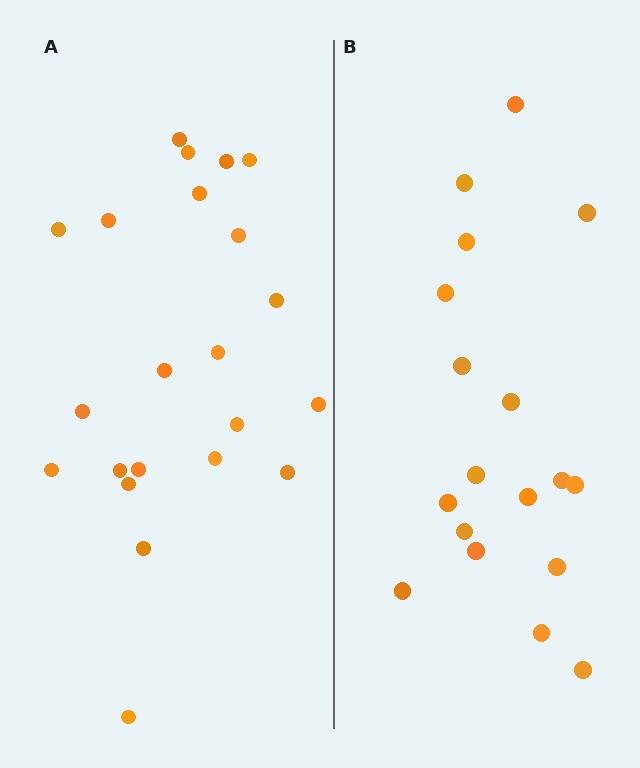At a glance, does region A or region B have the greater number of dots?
Region A (the left region) has more dots.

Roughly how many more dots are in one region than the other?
Region A has about 4 more dots than region B.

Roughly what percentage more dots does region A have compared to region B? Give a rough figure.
About 20% more.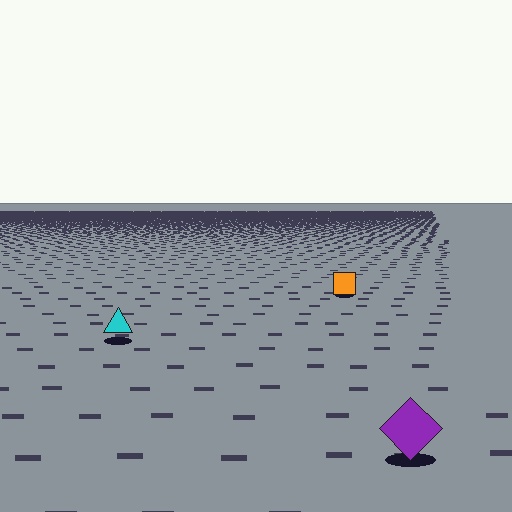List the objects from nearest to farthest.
From nearest to farthest: the purple diamond, the cyan triangle, the orange square.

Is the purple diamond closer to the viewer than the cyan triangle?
Yes. The purple diamond is closer — you can tell from the texture gradient: the ground texture is coarser near it.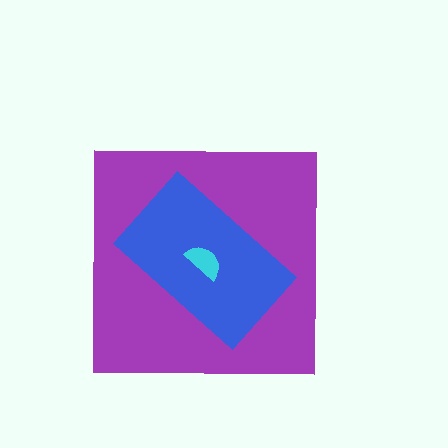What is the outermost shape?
The purple square.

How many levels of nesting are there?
3.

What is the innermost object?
The cyan semicircle.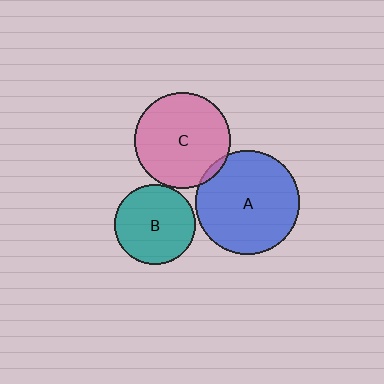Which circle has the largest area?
Circle A (blue).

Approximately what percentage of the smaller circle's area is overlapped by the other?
Approximately 5%.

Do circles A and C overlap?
Yes.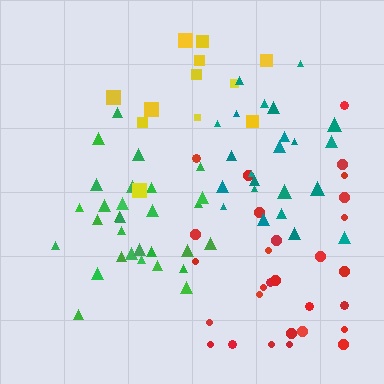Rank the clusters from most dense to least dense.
green, teal, yellow, red.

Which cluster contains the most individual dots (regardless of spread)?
Green (30).